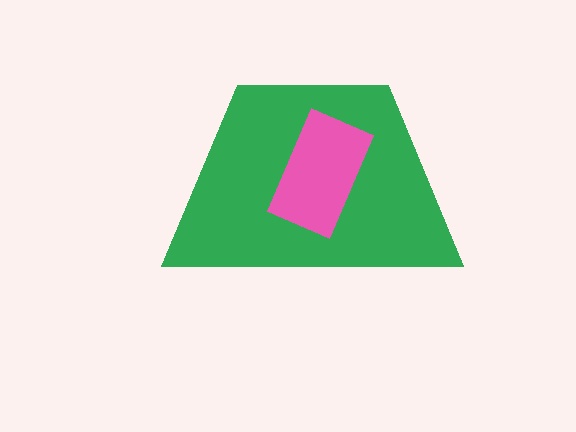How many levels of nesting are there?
2.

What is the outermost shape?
The green trapezoid.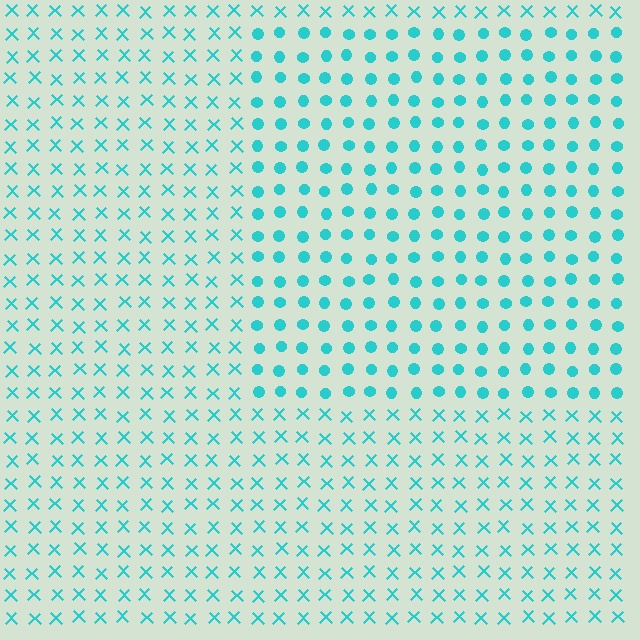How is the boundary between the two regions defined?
The boundary is defined by a change in element shape: circles inside vs. X marks outside. All elements share the same color and spacing.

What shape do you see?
I see a rectangle.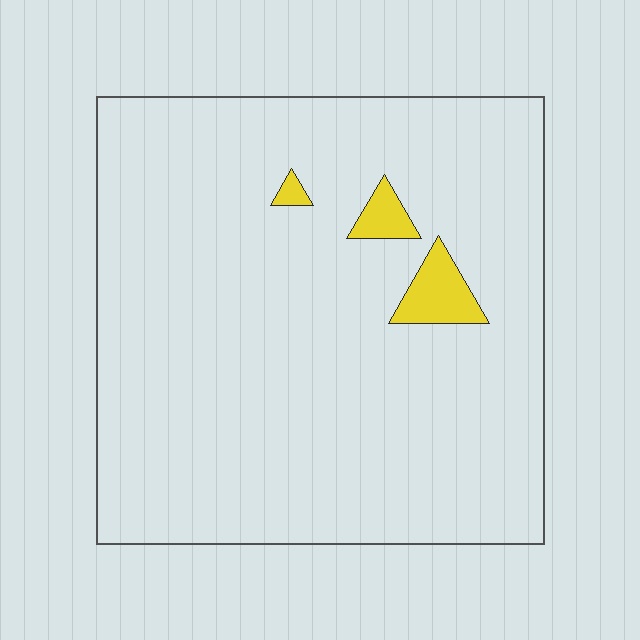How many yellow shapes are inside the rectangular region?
3.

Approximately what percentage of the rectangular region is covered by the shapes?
Approximately 5%.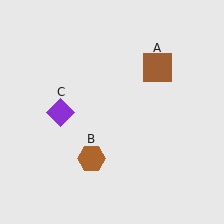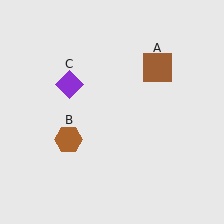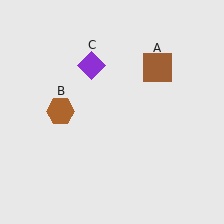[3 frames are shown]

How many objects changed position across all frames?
2 objects changed position: brown hexagon (object B), purple diamond (object C).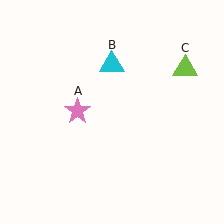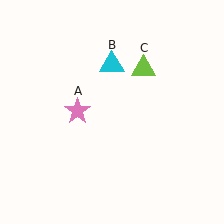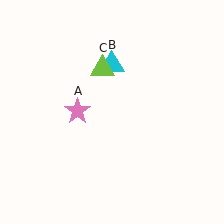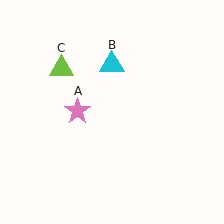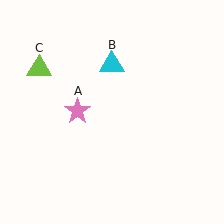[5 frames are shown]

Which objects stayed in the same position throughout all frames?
Pink star (object A) and cyan triangle (object B) remained stationary.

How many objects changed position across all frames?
1 object changed position: lime triangle (object C).